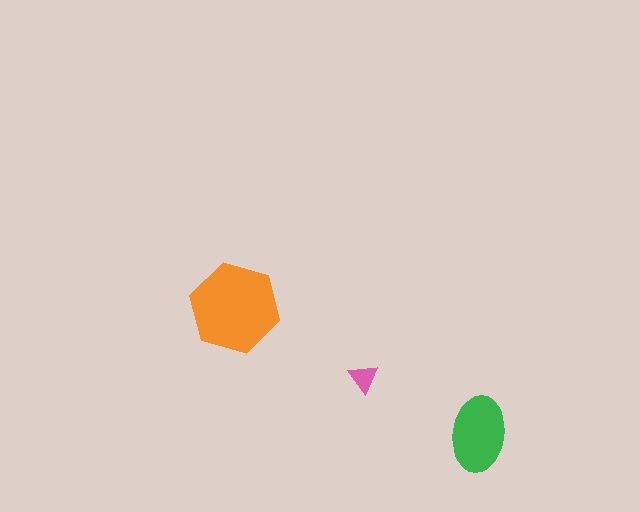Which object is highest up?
The orange hexagon is topmost.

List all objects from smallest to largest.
The pink triangle, the green ellipse, the orange hexagon.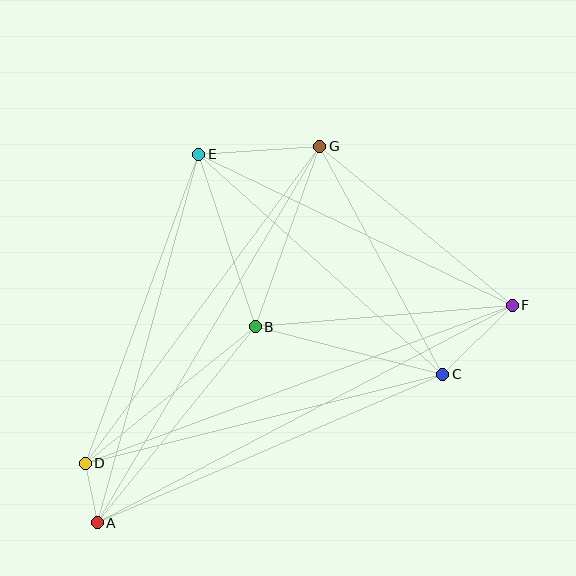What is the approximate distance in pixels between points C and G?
The distance between C and G is approximately 259 pixels.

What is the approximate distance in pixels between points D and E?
The distance between D and E is approximately 329 pixels.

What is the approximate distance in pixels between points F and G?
The distance between F and G is approximately 250 pixels.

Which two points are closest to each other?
Points A and D are closest to each other.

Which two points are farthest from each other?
Points A and F are farthest from each other.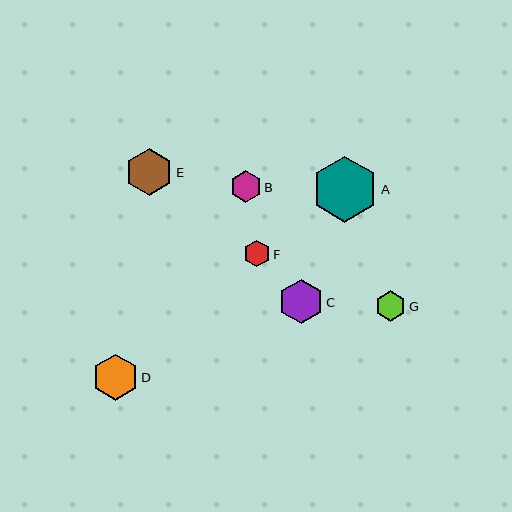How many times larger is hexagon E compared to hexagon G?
Hexagon E is approximately 1.6 times the size of hexagon G.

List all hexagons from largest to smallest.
From largest to smallest: A, E, D, C, B, G, F.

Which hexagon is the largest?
Hexagon A is the largest with a size of approximately 66 pixels.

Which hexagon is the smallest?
Hexagon F is the smallest with a size of approximately 27 pixels.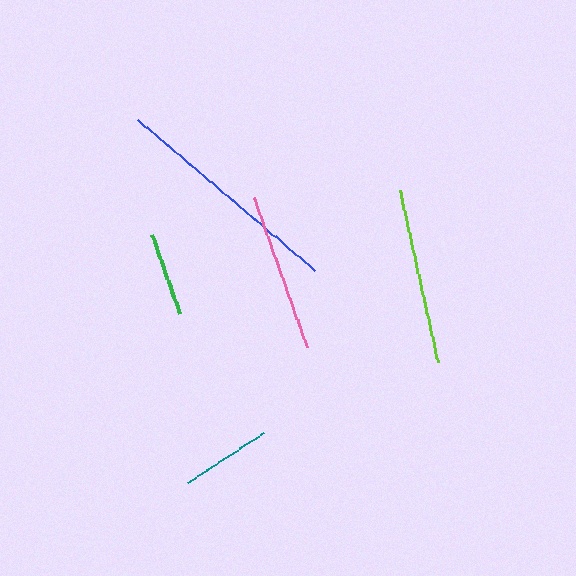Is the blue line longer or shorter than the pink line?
The blue line is longer than the pink line.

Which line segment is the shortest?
The green line is the shortest at approximately 83 pixels.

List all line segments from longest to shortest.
From longest to shortest: blue, lime, pink, teal, green.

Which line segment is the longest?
The blue line is the longest at approximately 233 pixels.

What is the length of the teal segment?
The teal segment is approximately 91 pixels long.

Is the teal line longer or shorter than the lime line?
The lime line is longer than the teal line.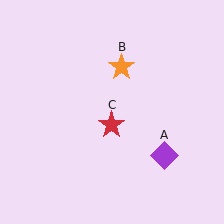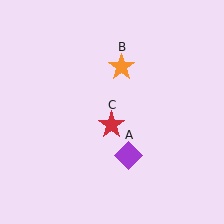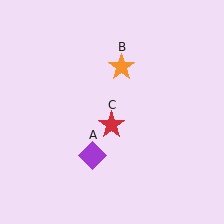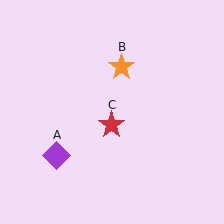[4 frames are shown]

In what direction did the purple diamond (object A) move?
The purple diamond (object A) moved left.